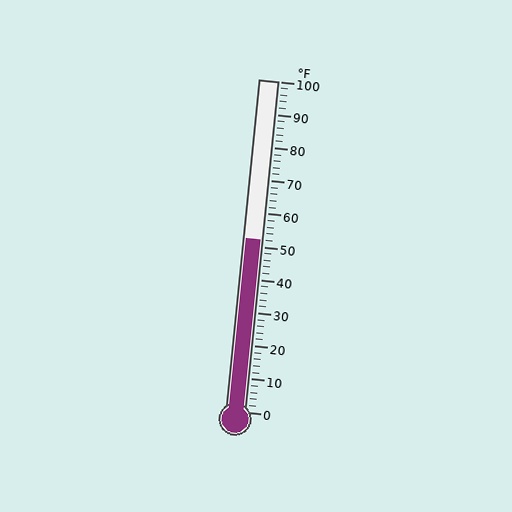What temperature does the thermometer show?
The thermometer shows approximately 52°F.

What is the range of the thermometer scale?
The thermometer scale ranges from 0°F to 100°F.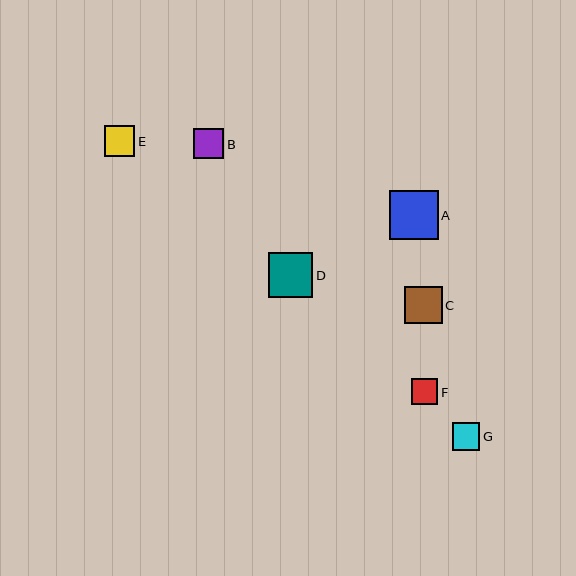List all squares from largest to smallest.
From largest to smallest: A, D, C, E, B, G, F.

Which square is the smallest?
Square F is the smallest with a size of approximately 26 pixels.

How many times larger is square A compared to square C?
Square A is approximately 1.3 times the size of square C.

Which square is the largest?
Square A is the largest with a size of approximately 49 pixels.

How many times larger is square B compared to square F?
Square B is approximately 1.2 times the size of square F.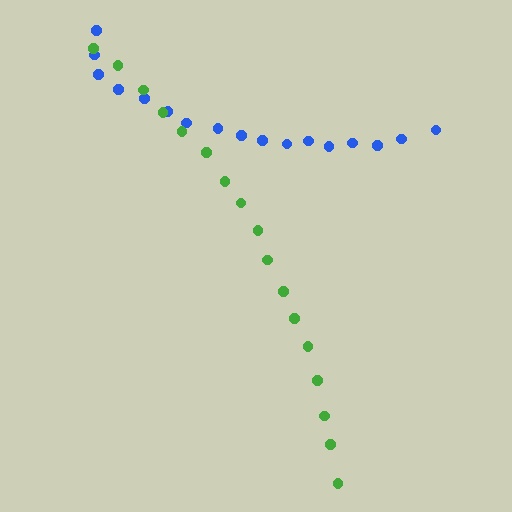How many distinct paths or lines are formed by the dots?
There are 2 distinct paths.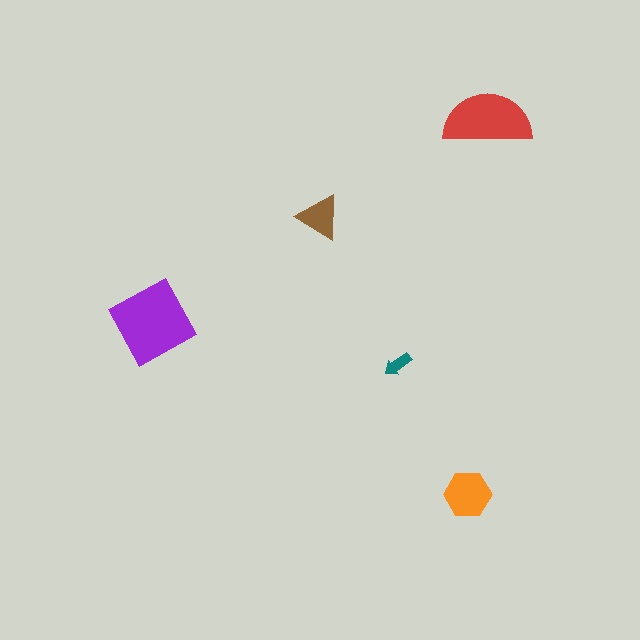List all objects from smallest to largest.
The teal arrow, the brown triangle, the orange hexagon, the red semicircle, the purple diamond.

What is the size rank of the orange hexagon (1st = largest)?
3rd.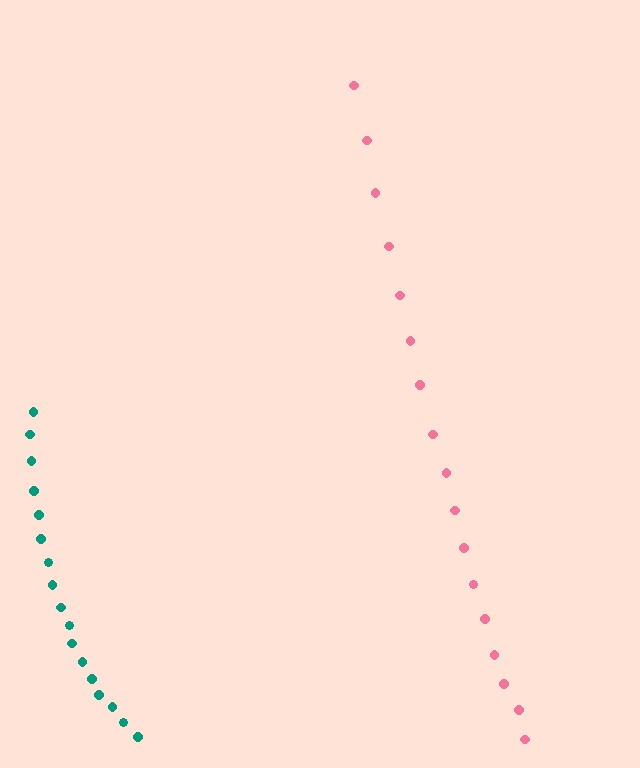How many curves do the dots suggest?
There are 2 distinct paths.